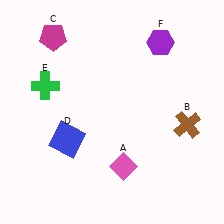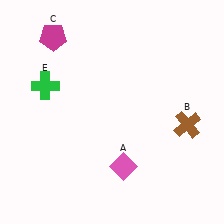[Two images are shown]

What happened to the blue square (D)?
The blue square (D) was removed in Image 2. It was in the bottom-left area of Image 1.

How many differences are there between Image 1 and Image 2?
There are 2 differences between the two images.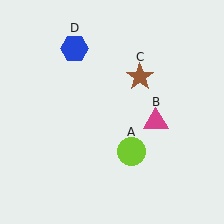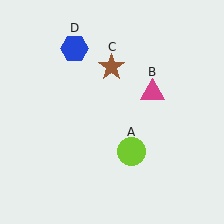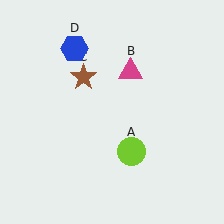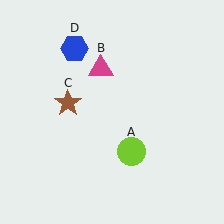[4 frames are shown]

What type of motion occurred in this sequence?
The magenta triangle (object B), brown star (object C) rotated counterclockwise around the center of the scene.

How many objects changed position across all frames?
2 objects changed position: magenta triangle (object B), brown star (object C).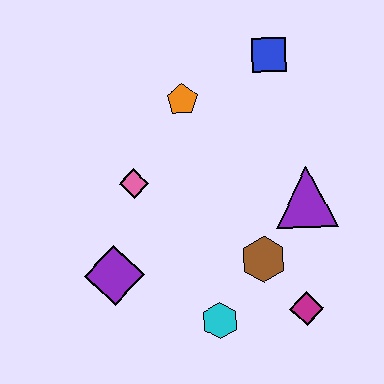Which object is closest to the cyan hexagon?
The brown hexagon is closest to the cyan hexagon.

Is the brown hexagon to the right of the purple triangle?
No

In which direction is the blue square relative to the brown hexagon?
The blue square is above the brown hexagon.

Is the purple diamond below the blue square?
Yes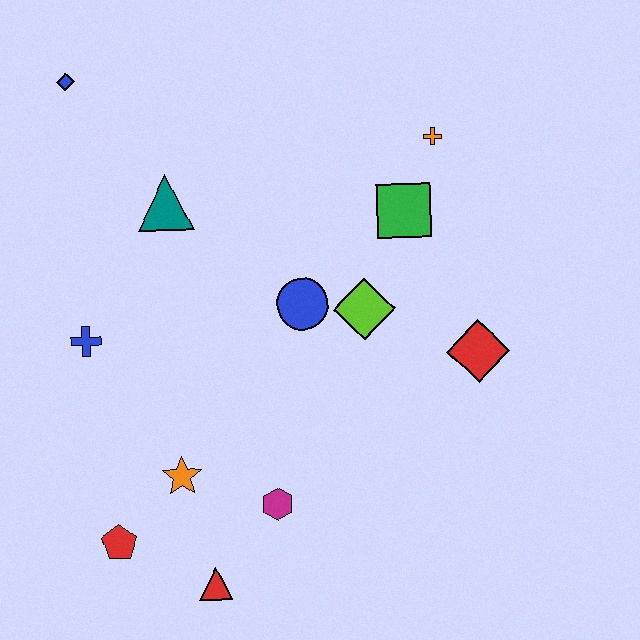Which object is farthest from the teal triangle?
The red triangle is farthest from the teal triangle.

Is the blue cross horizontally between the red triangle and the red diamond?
No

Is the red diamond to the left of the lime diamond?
No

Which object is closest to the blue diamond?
The teal triangle is closest to the blue diamond.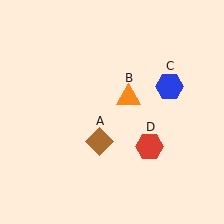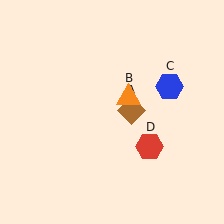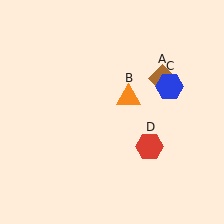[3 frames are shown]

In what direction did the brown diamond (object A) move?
The brown diamond (object A) moved up and to the right.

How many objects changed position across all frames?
1 object changed position: brown diamond (object A).